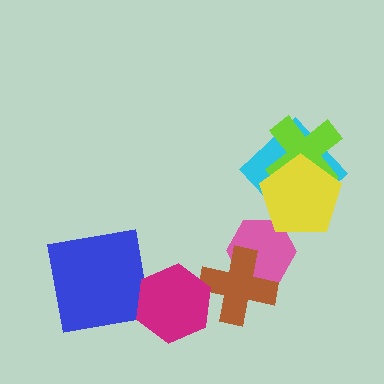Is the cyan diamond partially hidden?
Yes, it is partially covered by another shape.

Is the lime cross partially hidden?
Yes, it is partially covered by another shape.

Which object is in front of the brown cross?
The magenta hexagon is in front of the brown cross.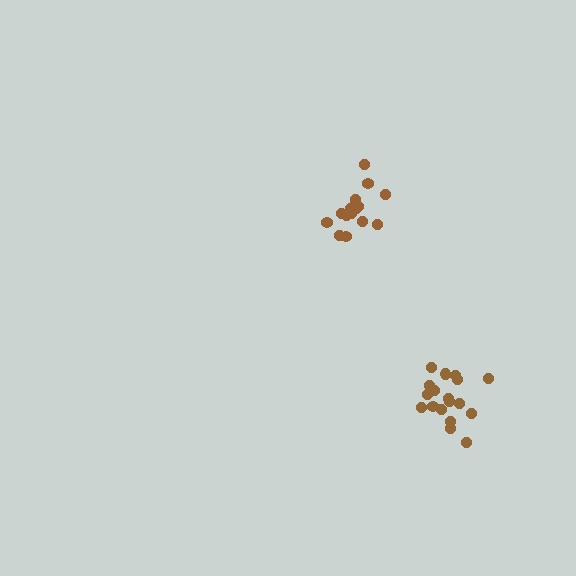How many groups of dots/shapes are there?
There are 2 groups.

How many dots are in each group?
Group 1: 16 dots, Group 2: 18 dots (34 total).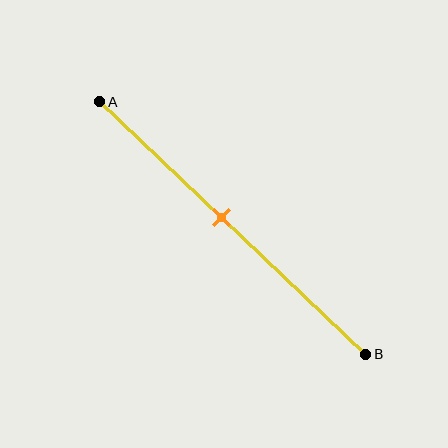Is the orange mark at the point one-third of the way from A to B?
No, the mark is at about 45% from A, not at the 33% one-third point.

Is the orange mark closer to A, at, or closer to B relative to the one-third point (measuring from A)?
The orange mark is closer to point B than the one-third point of segment AB.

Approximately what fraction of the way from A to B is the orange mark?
The orange mark is approximately 45% of the way from A to B.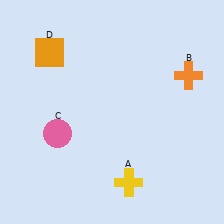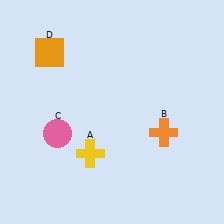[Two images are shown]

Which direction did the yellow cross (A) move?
The yellow cross (A) moved left.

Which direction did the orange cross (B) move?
The orange cross (B) moved down.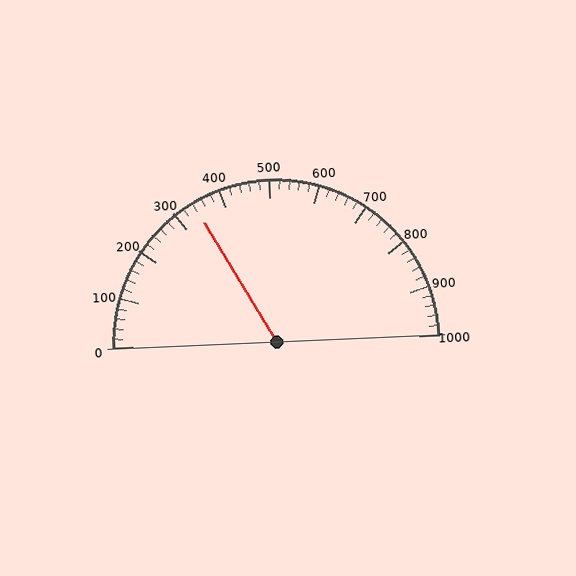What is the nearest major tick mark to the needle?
The nearest major tick mark is 300.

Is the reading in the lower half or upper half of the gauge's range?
The reading is in the lower half of the range (0 to 1000).